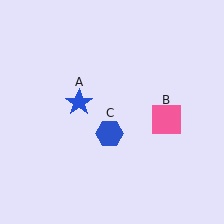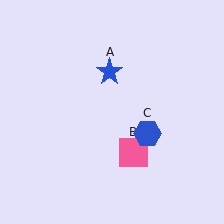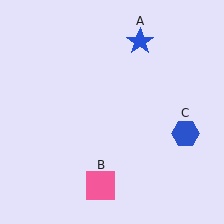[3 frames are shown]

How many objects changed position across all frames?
3 objects changed position: blue star (object A), pink square (object B), blue hexagon (object C).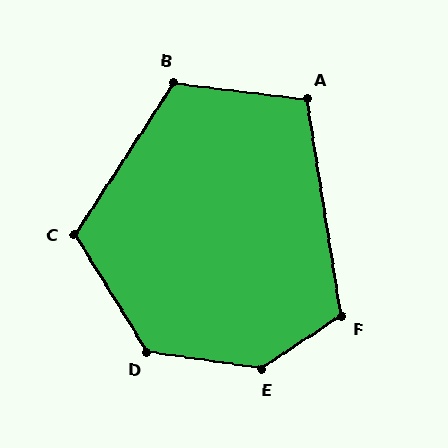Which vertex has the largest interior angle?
E, at approximately 138 degrees.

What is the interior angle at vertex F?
Approximately 114 degrees (obtuse).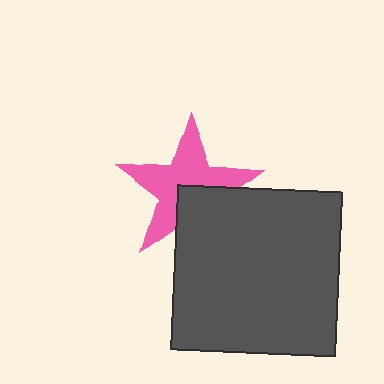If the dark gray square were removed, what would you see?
You would see the complete pink star.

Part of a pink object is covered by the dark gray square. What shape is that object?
It is a star.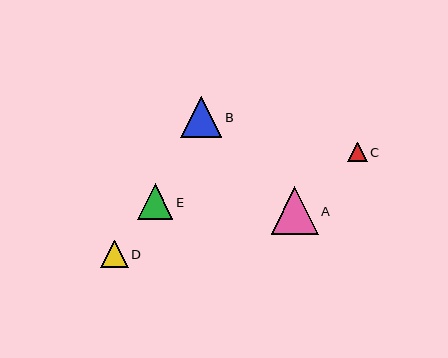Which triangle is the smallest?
Triangle C is the smallest with a size of approximately 20 pixels.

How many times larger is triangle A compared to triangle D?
Triangle A is approximately 1.7 times the size of triangle D.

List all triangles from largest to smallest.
From largest to smallest: A, B, E, D, C.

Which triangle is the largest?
Triangle A is the largest with a size of approximately 47 pixels.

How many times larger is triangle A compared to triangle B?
Triangle A is approximately 1.2 times the size of triangle B.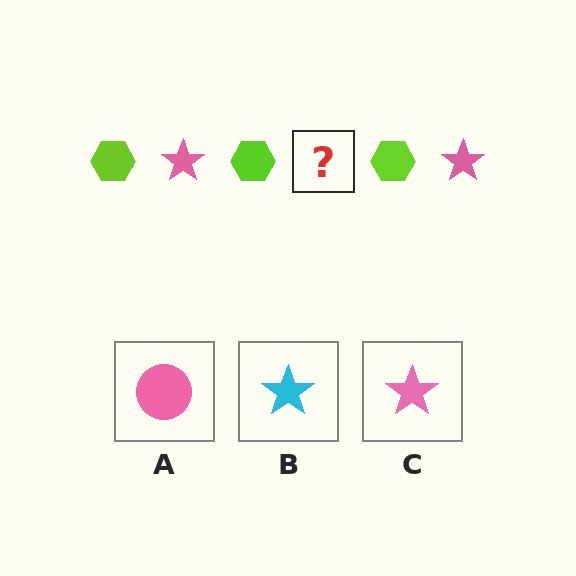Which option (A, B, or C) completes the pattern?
C.